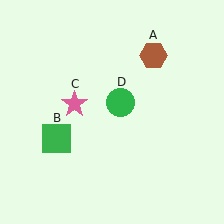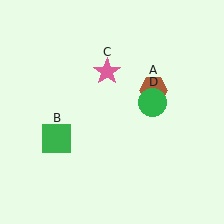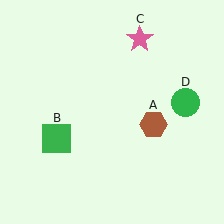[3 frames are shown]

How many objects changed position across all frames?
3 objects changed position: brown hexagon (object A), pink star (object C), green circle (object D).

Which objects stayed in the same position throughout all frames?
Green square (object B) remained stationary.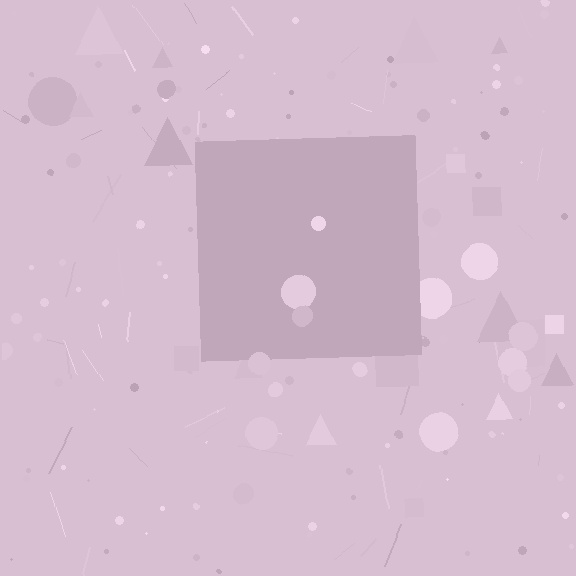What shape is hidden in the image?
A square is hidden in the image.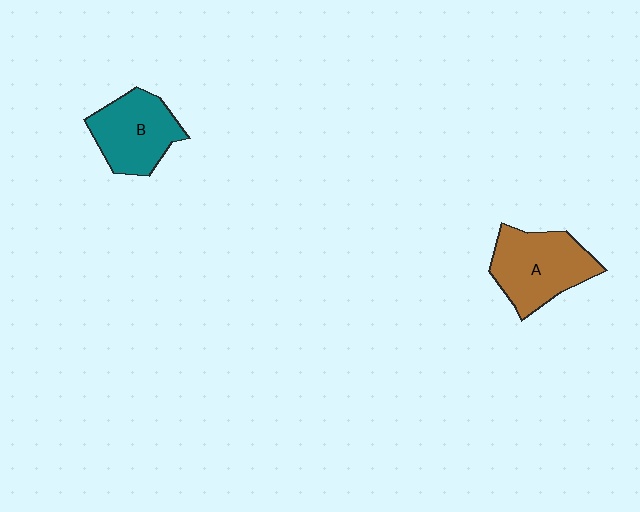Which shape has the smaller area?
Shape B (teal).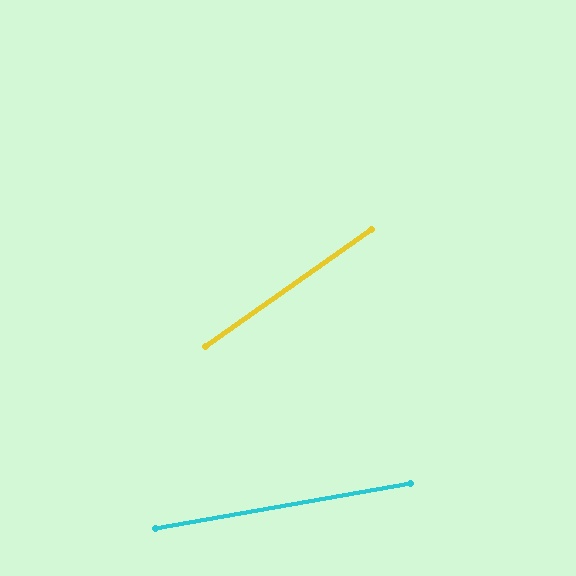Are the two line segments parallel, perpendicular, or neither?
Neither parallel nor perpendicular — they differ by about 25°.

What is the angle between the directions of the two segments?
Approximately 25 degrees.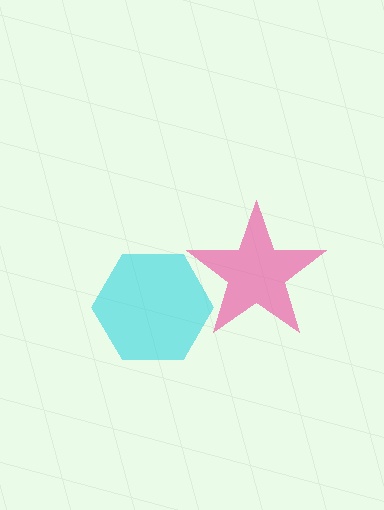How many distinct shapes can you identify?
There are 2 distinct shapes: a cyan hexagon, a pink star.